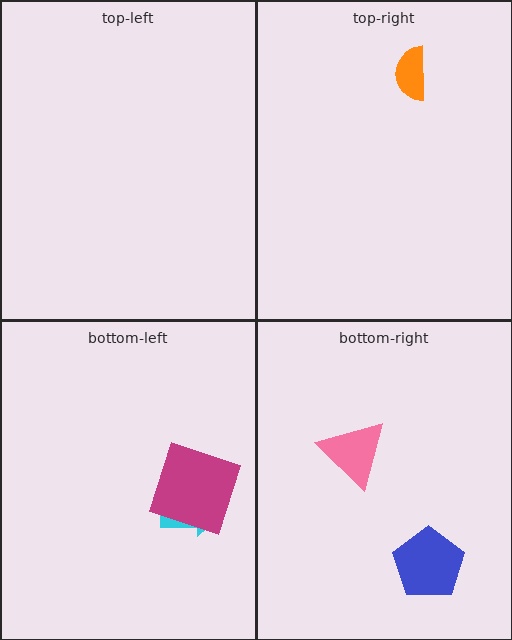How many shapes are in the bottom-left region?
2.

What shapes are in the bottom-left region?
The cyan arrow, the magenta square.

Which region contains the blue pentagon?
The bottom-right region.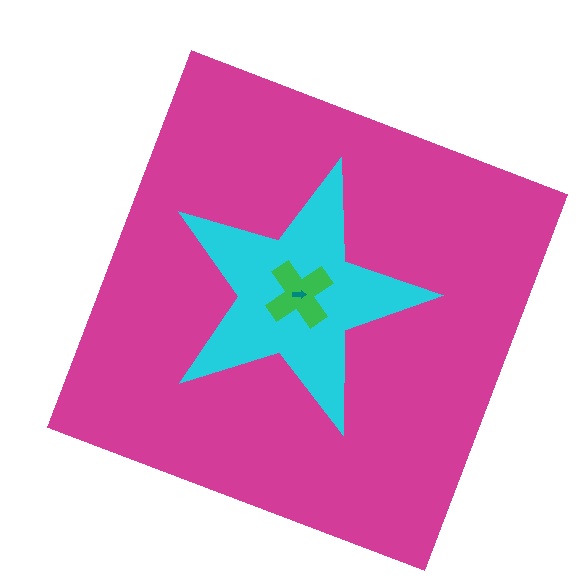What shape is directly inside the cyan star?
The green cross.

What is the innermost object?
The teal arrow.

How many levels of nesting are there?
4.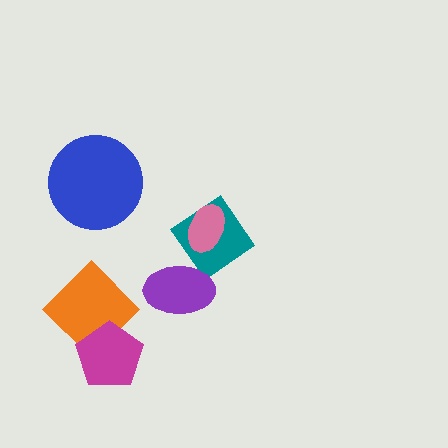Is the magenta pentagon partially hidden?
No, no other shape covers it.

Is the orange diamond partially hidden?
Yes, it is partially covered by another shape.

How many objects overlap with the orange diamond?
1 object overlaps with the orange diamond.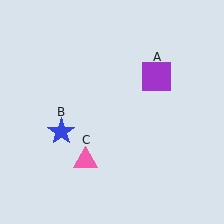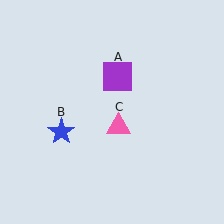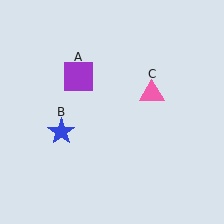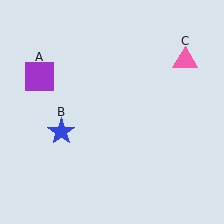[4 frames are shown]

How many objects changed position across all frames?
2 objects changed position: purple square (object A), pink triangle (object C).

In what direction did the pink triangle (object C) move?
The pink triangle (object C) moved up and to the right.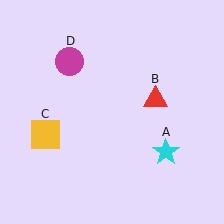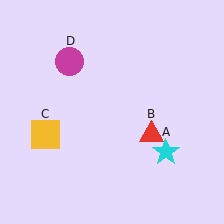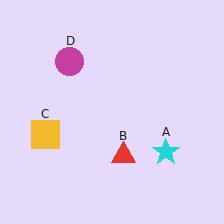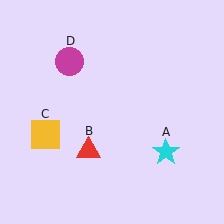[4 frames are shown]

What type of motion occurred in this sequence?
The red triangle (object B) rotated clockwise around the center of the scene.